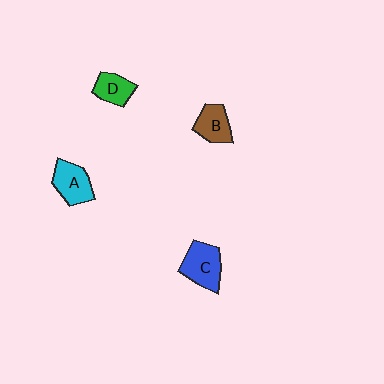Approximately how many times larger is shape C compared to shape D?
Approximately 1.5 times.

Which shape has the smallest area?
Shape D (green).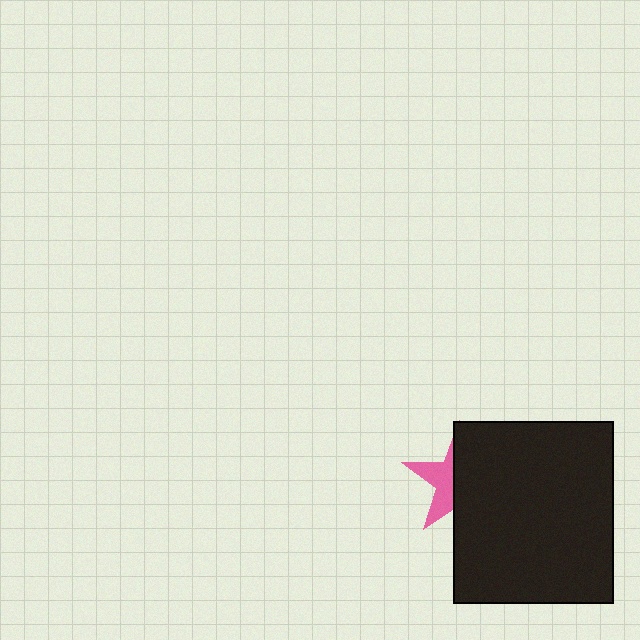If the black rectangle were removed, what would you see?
You would see the complete pink star.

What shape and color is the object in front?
The object in front is a black rectangle.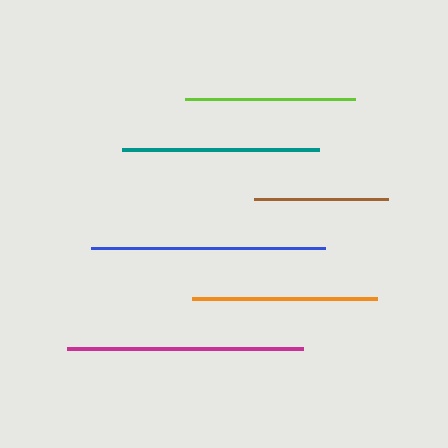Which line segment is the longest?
The magenta line is the longest at approximately 235 pixels.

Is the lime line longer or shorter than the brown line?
The lime line is longer than the brown line.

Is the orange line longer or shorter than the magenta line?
The magenta line is longer than the orange line.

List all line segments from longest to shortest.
From longest to shortest: magenta, blue, teal, orange, lime, brown.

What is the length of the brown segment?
The brown segment is approximately 134 pixels long.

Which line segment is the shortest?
The brown line is the shortest at approximately 134 pixels.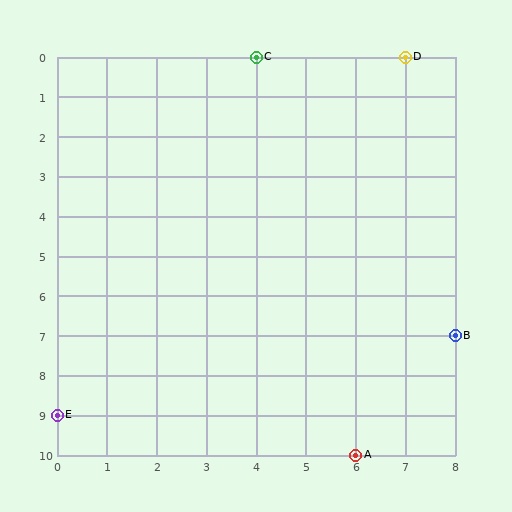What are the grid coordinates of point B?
Point B is at grid coordinates (8, 7).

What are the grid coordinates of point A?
Point A is at grid coordinates (6, 10).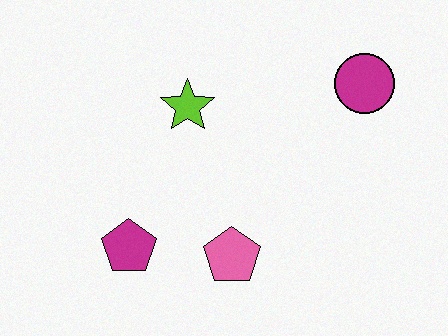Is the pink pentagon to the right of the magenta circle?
No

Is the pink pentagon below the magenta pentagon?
Yes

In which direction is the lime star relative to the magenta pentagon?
The lime star is above the magenta pentagon.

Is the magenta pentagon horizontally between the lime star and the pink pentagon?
No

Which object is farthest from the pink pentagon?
The magenta circle is farthest from the pink pentagon.